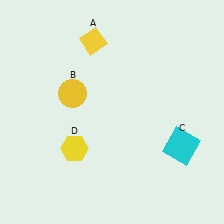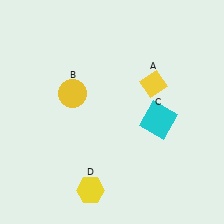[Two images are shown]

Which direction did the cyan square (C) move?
The cyan square (C) moved up.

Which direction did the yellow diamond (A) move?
The yellow diamond (A) moved right.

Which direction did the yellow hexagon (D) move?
The yellow hexagon (D) moved down.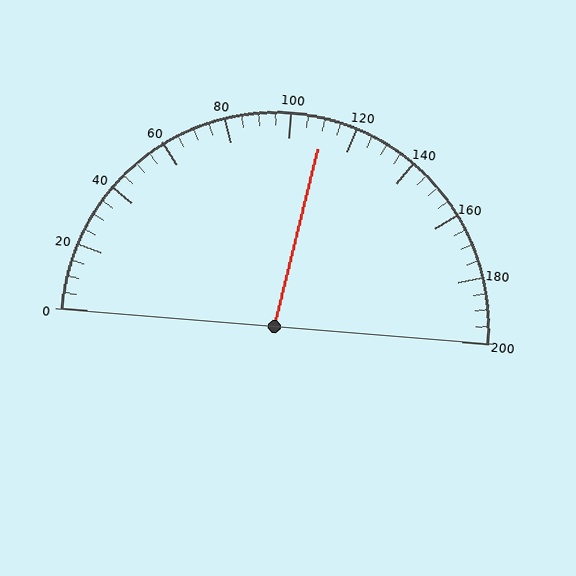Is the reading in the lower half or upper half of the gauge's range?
The reading is in the upper half of the range (0 to 200).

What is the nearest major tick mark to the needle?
The nearest major tick mark is 120.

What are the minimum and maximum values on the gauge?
The gauge ranges from 0 to 200.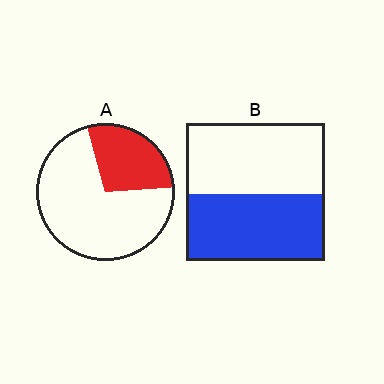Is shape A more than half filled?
No.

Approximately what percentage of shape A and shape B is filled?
A is approximately 30% and B is approximately 50%.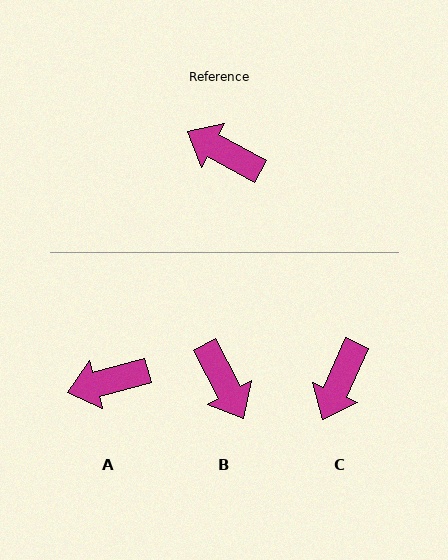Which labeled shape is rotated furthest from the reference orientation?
B, about 147 degrees away.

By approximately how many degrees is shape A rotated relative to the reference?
Approximately 44 degrees counter-clockwise.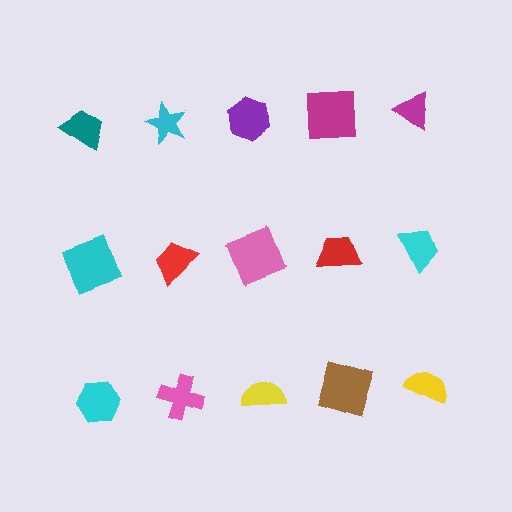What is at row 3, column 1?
A cyan hexagon.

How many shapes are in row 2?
5 shapes.